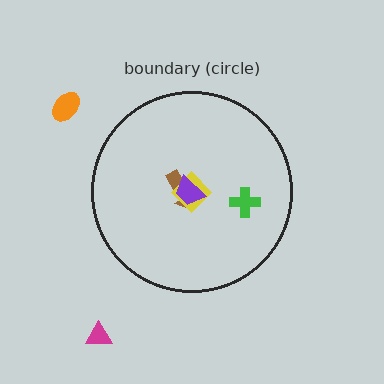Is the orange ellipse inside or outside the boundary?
Outside.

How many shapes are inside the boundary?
4 inside, 2 outside.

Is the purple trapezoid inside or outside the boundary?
Inside.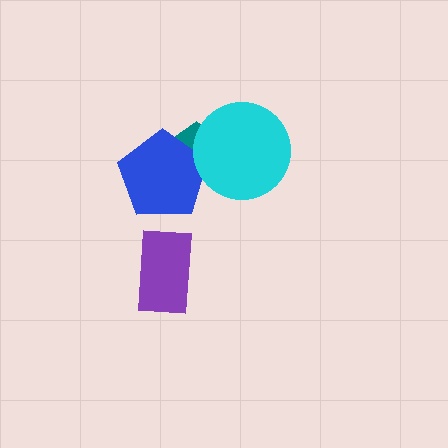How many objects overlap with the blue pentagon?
2 objects overlap with the blue pentagon.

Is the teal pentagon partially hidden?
Yes, it is partially covered by another shape.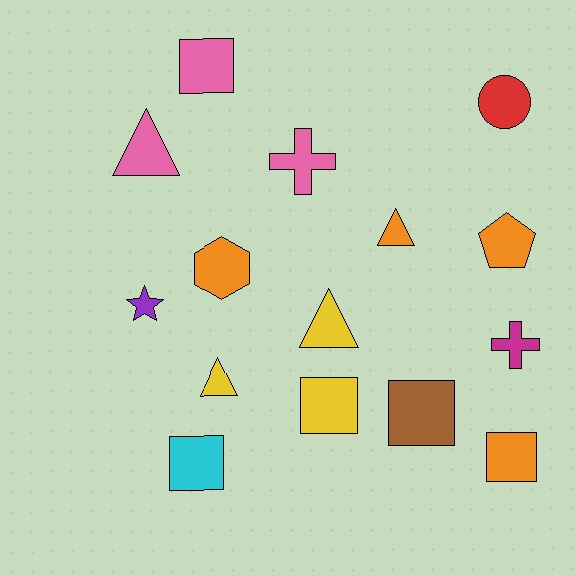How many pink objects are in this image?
There are 3 pink objects.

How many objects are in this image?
There are 15 objects.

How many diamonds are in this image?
There are no diamonds.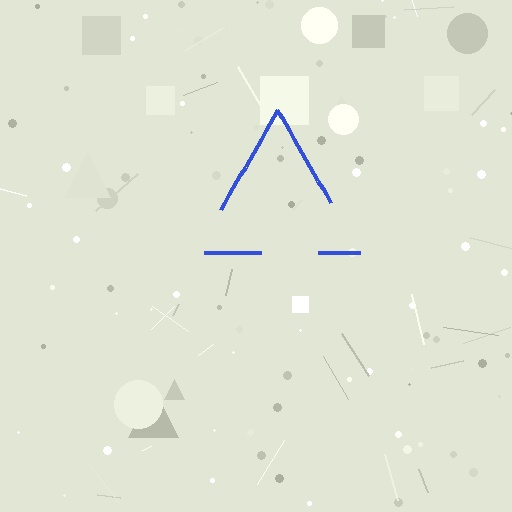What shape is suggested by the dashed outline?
The dashed outline suggests a triangle.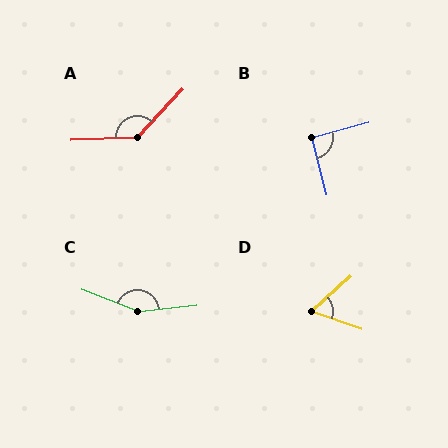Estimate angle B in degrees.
Approximately 90 degrees.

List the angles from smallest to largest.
D (61°), B (90°), A (135°), C (152°).